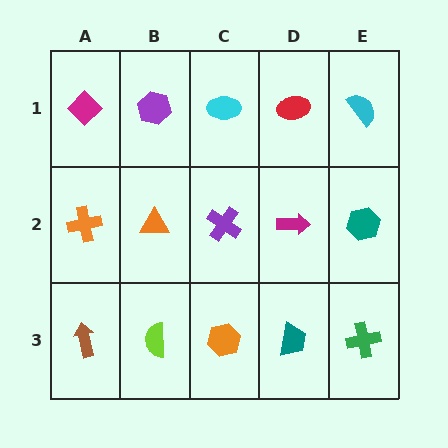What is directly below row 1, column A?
An orange cross.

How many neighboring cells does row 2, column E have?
3.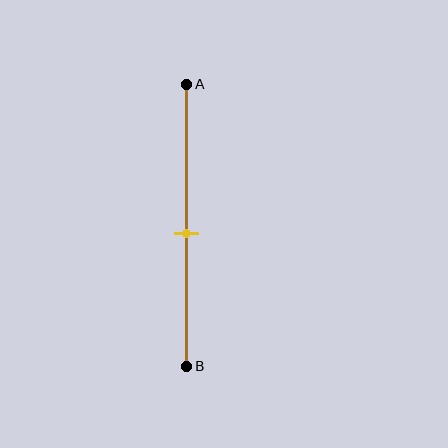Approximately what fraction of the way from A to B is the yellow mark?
The yellow mark is approximately 55% of the way from A to B.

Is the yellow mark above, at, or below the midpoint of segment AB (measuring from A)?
The yellow mark is approximately at the midpoint of segment AB.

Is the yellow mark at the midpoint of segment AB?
Yes, the mark is approximately at the midpoint.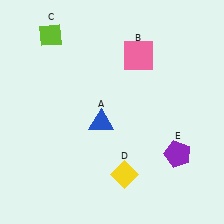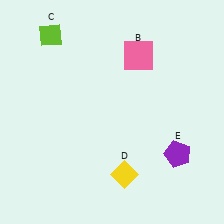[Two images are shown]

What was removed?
The blue triangle (A) was removed in Image 2.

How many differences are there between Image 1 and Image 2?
There is 1 difference between the two images.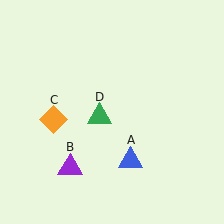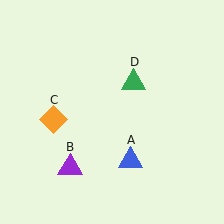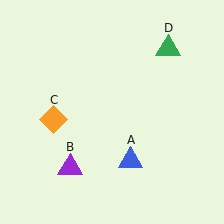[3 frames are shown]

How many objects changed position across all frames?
1 object changed position: green triangle (object D).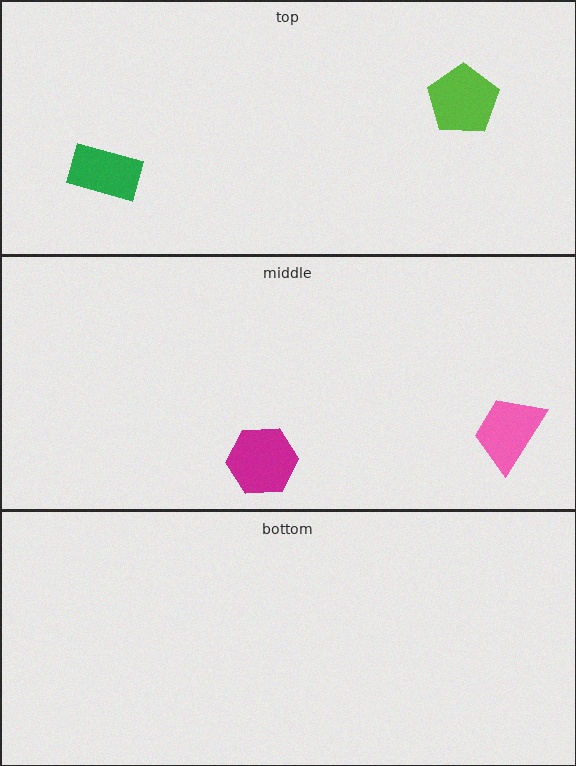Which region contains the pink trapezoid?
The middle region.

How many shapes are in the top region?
2.